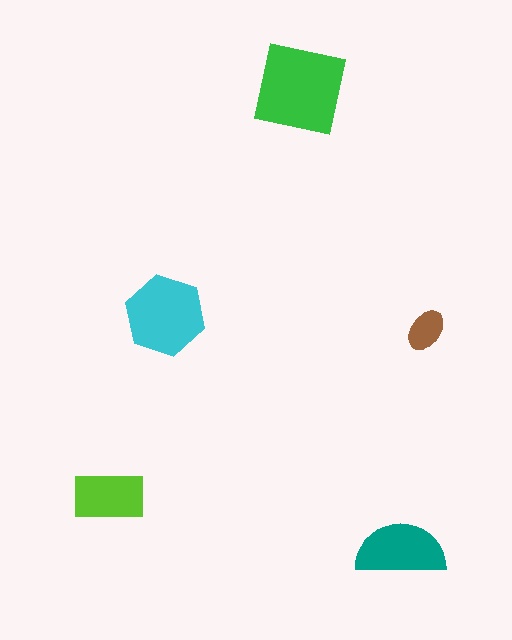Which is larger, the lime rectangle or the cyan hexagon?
The cyan hexagon.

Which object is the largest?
The green square.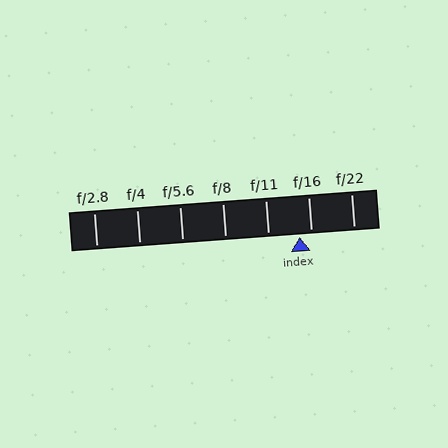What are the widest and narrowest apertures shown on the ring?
The widest aperture shown is f/2.8 and the narrowest is f/22.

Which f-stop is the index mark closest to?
The index mark is closest to f/16.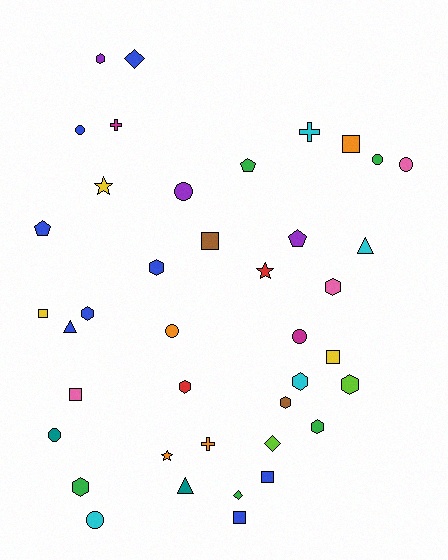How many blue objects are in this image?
There are 8 blue objects.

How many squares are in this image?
There are 7 squares.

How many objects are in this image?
There are 40 objects.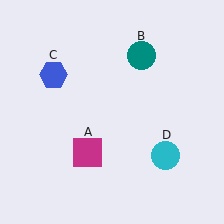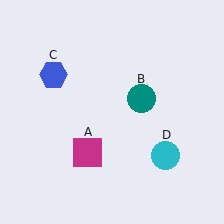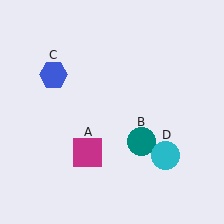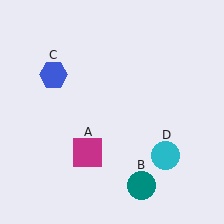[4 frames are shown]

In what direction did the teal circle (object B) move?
The teal circle (object B) moved down.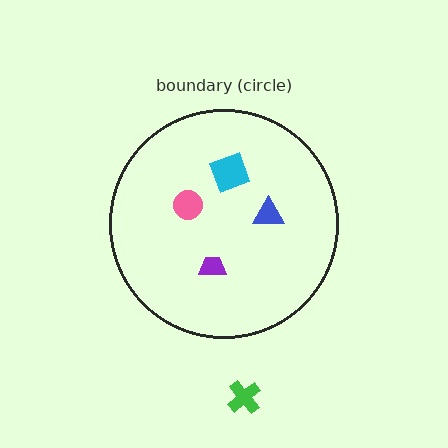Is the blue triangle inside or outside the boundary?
Inside.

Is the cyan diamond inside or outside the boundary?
Inside.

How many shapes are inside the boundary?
4 inside, 1 outside.